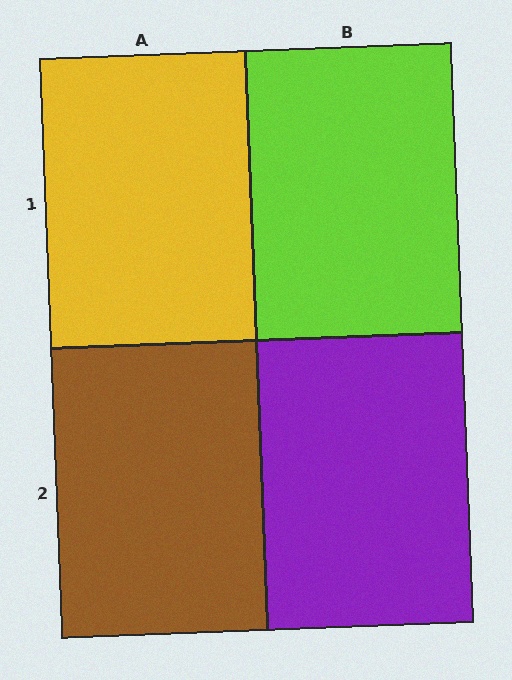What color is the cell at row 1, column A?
Yellow.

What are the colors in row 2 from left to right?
Brown, purple.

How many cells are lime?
1 cell is lime.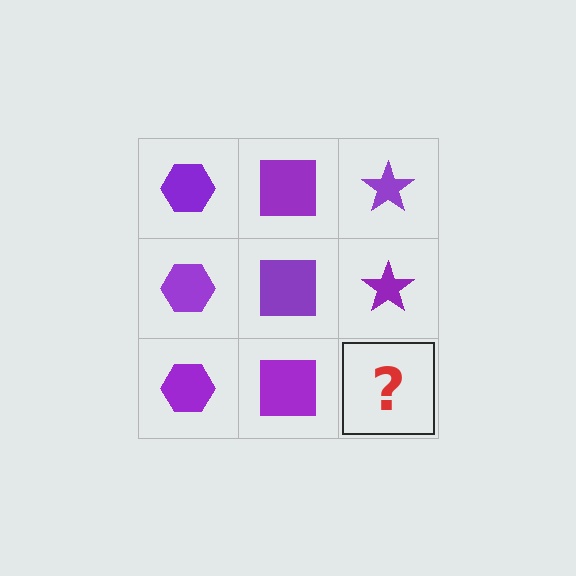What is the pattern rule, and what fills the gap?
The rule is that each column has a consistent shape. The gap should be filled with a purple star.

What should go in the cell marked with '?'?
The missing cell should contain a purple star.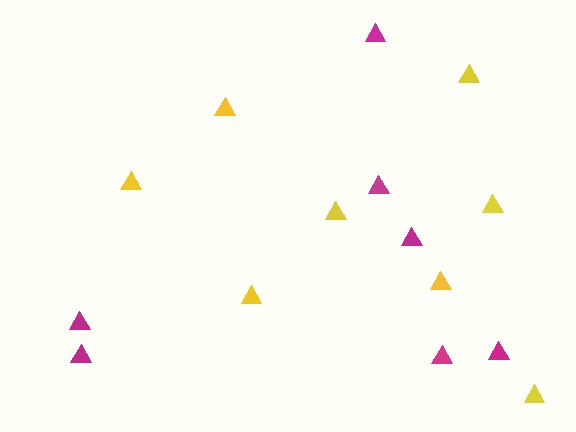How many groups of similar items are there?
There are 2 groups: one group of magenta triangles (7) and one group of yellow triangles (8).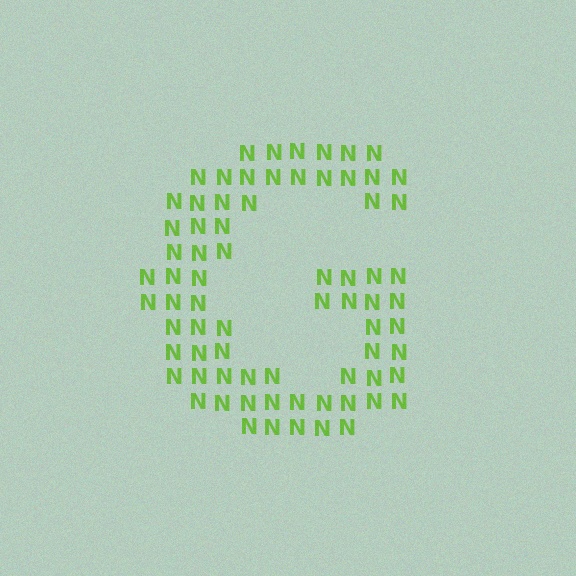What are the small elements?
The small elements are letter N's.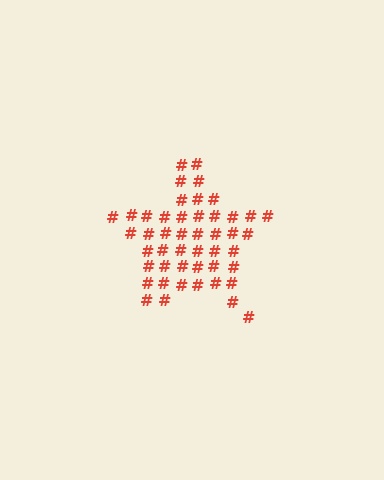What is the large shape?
The large shape is a star.